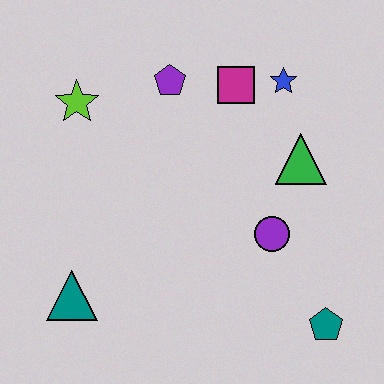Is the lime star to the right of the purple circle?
No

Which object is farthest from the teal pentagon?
The lime star is farthest from the teal pentagon.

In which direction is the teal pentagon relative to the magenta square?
The teal pentagon is below the magenta square.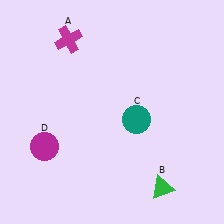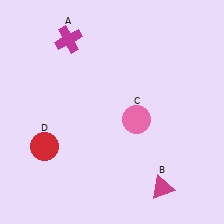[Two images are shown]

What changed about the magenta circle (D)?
In Image 1, D is magenta. In Image 2, it changed to red.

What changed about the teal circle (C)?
In Image 1, C is teal. In Image 2, it changed to pink.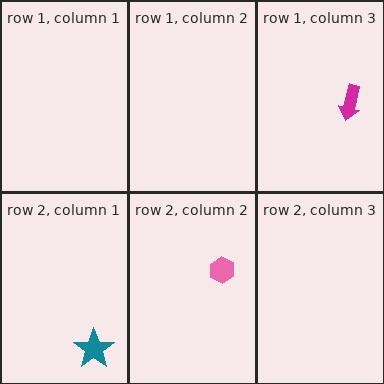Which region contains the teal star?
The row 2, column 1 region.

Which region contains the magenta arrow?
The row 1, column 3 region.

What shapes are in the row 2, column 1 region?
The teal star.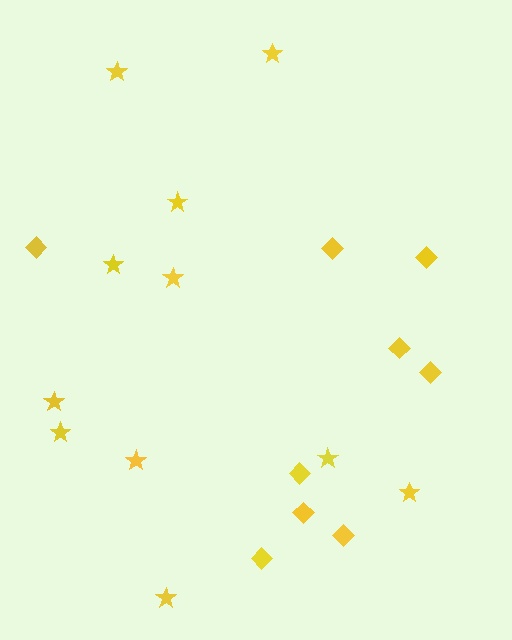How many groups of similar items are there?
There are 2 groups: one group of diamonds (9) and one group of stars (11).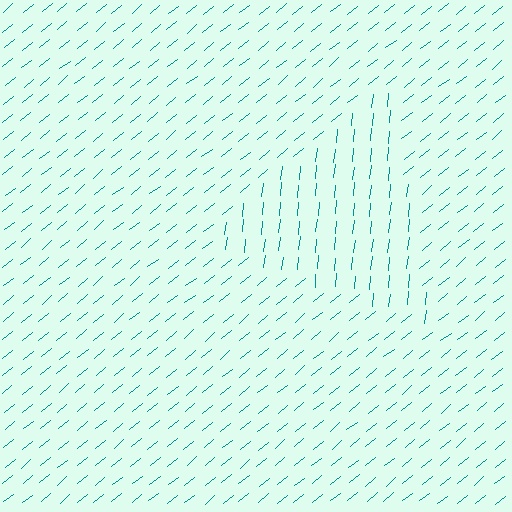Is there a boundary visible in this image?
Yes, there is a texture boundary formed by a change in line orientation.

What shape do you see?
I see a triangle.